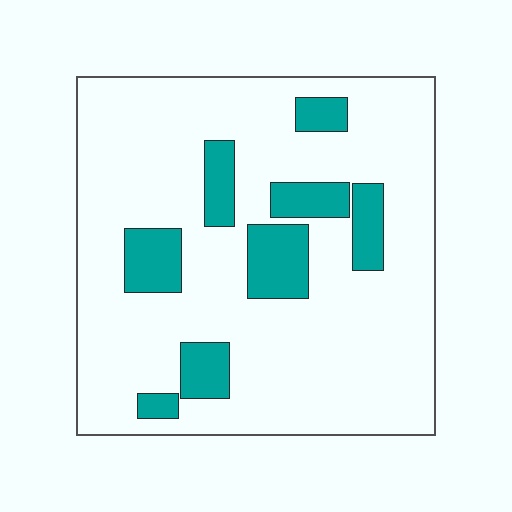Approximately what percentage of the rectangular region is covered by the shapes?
Approximately 15%.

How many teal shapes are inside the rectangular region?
8.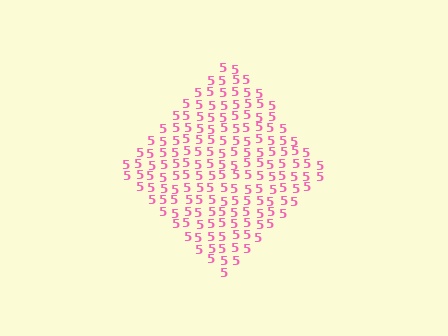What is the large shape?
The large shape is a diamond.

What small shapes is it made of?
It is made of small digit 5's.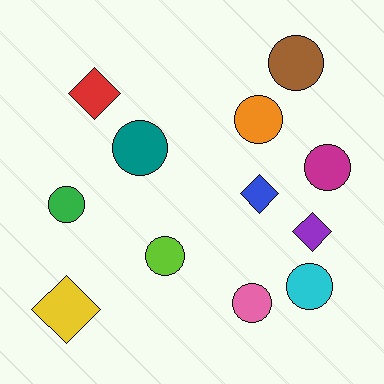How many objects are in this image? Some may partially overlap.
There are 12 objects.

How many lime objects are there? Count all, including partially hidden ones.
There is 1 lime object.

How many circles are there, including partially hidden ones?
There are 8 circles.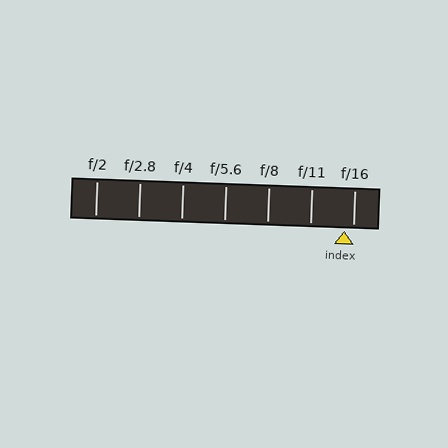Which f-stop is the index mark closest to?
The index mark is closest to f/16.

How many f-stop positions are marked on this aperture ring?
There are 7 f-stop positions marked.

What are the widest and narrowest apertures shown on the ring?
The widest aperture shown is f/2 and the narrowest is f/16.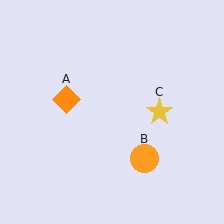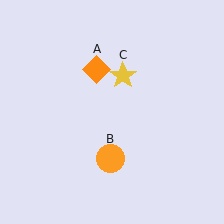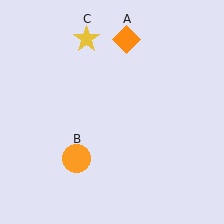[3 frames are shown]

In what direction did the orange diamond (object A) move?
The orange diamond (object A) moved up and to the right.